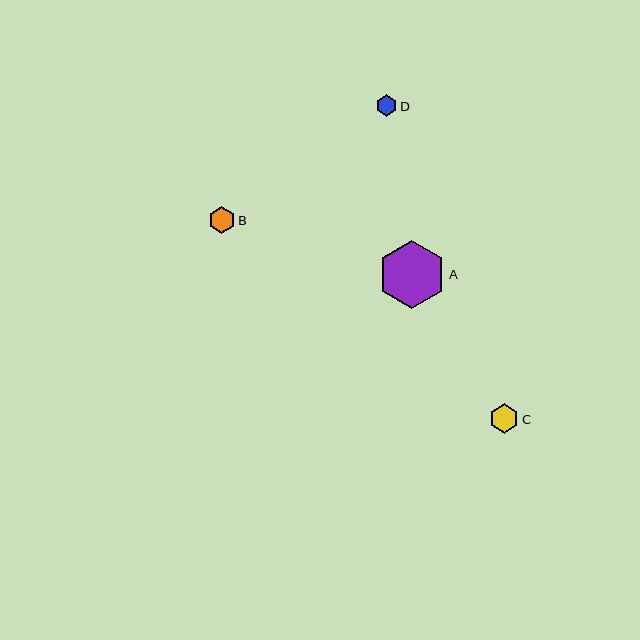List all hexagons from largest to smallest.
From largest to smallest: A, C, B, D.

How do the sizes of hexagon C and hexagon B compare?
Hexagon C and hexagon B are approximately the same size.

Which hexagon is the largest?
Hexagon A is the largest with a size of approximately 68 pixels.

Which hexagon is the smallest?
Hexagon D is the smallest with a size of approximately 21 pixels.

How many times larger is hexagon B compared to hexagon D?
Hexagon B is approximately 1.3 times the size of hexagon D.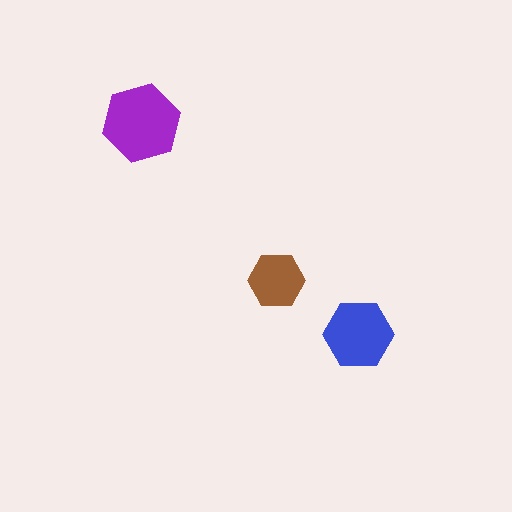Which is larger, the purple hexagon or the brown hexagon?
The purple one.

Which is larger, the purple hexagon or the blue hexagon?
The purple one.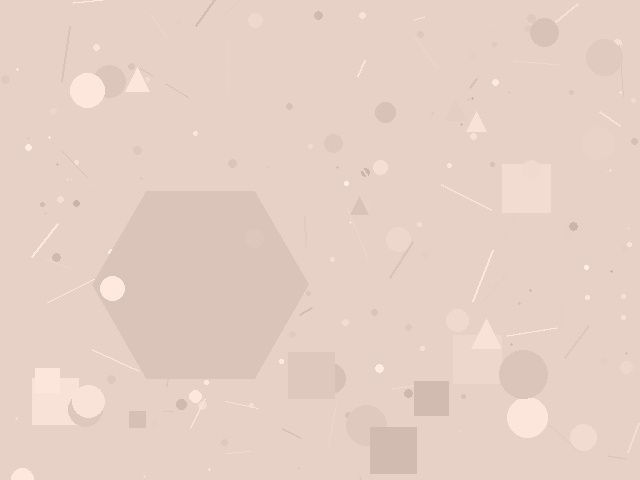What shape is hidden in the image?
A hexagon is hidden in the image.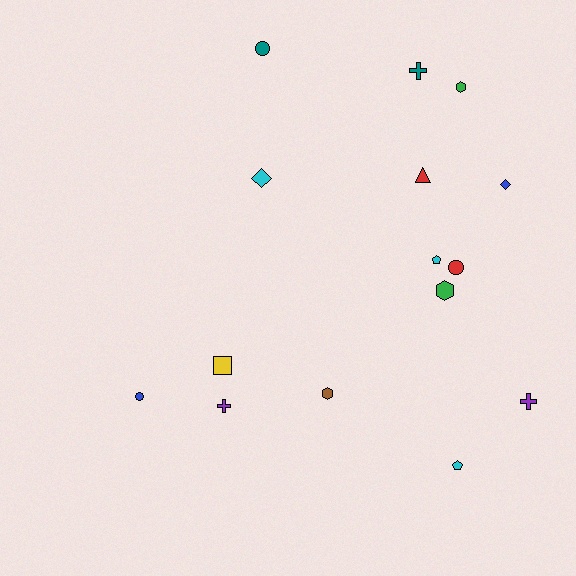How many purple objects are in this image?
There are 2 purple objects.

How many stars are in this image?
There are no stars.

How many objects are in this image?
There are 15 objects.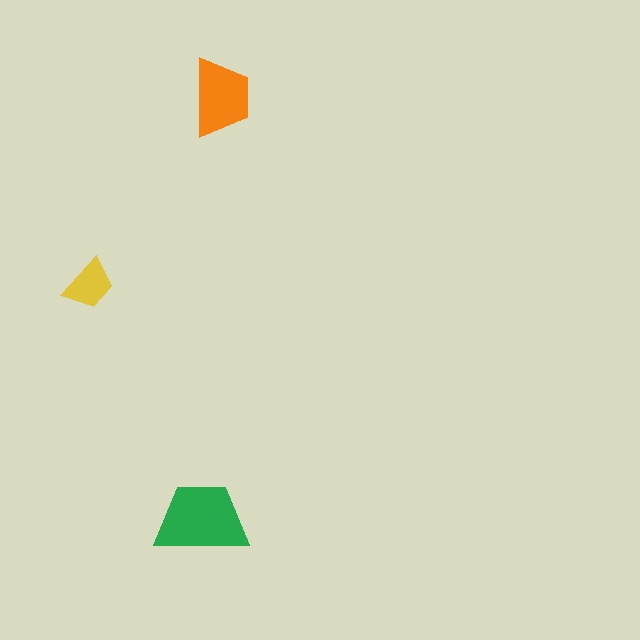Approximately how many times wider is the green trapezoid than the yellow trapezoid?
About 2 times wider.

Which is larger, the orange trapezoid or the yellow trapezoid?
The orange one.